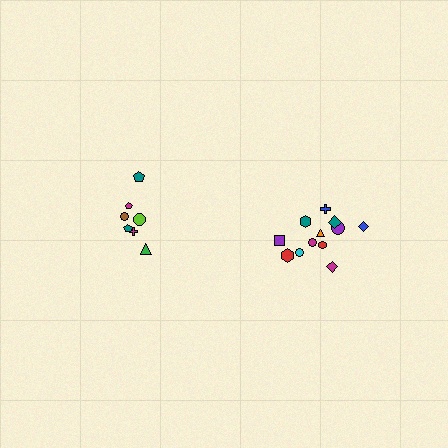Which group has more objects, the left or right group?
The right group.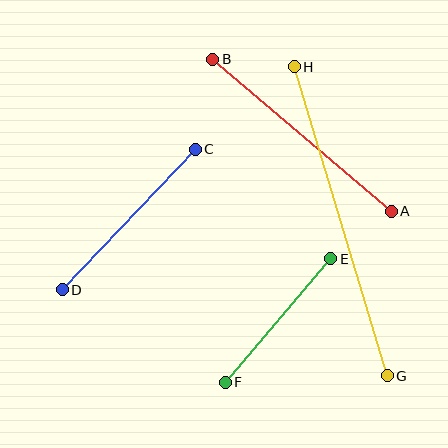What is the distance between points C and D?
The distance is approximately 193 pixels.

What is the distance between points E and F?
The distance is approximately 163 pixels.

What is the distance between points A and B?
The distance is approximately 234 pixels.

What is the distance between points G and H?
The distance is approximately 323 pixels.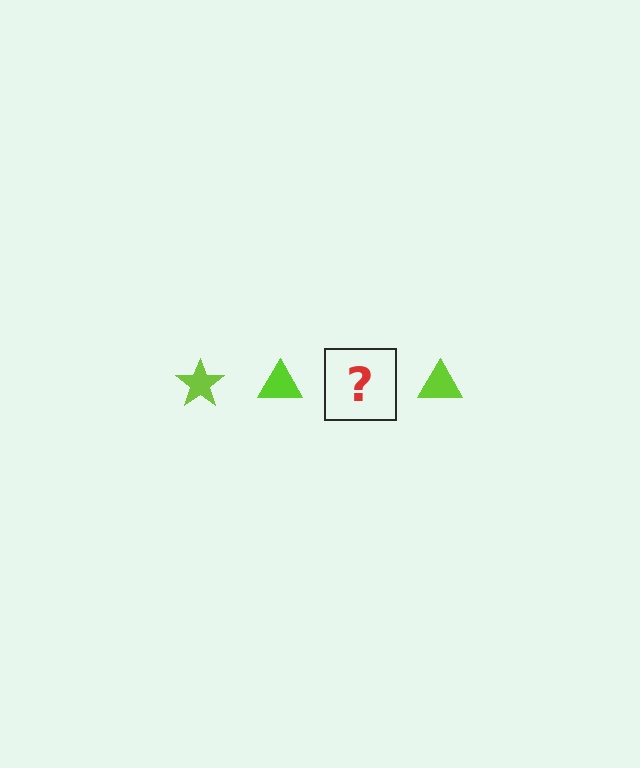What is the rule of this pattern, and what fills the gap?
The rule is that the pattern cycles through star, triangle shapes in lime. The gap should be filled with a lime star.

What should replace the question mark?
The question mark should be replaced with a lime star.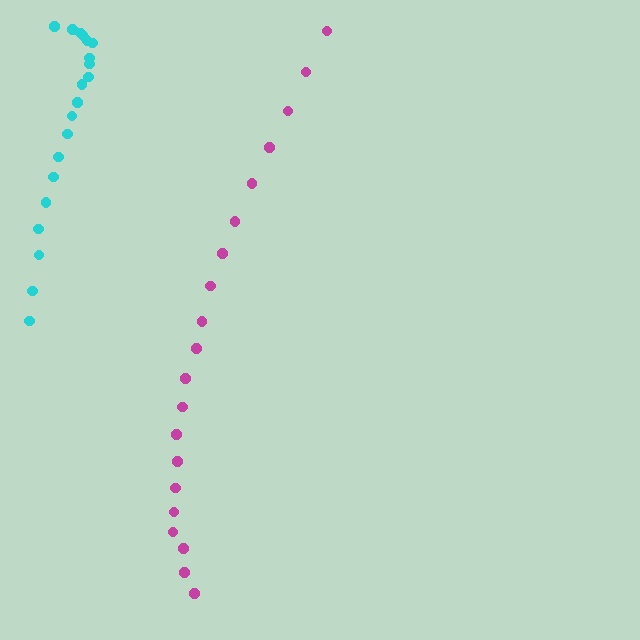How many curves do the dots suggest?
There are 2 distinct paths.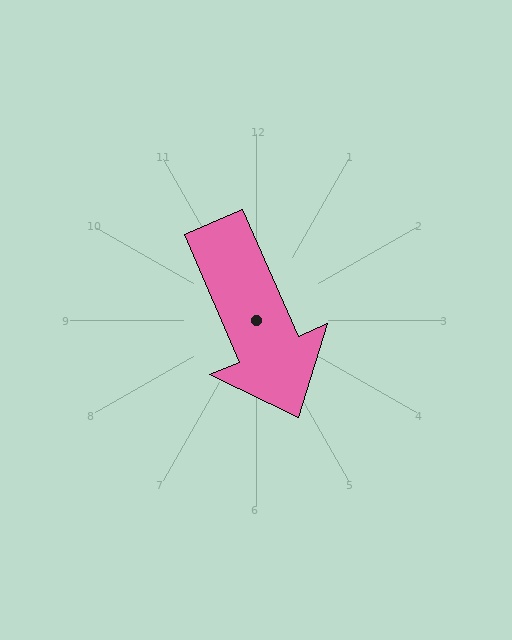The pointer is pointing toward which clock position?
Roughly 5 o'clock.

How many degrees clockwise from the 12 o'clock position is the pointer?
Approximately 157 degrees.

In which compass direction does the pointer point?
Southeast.